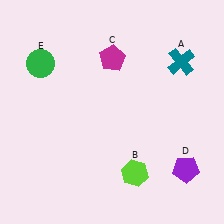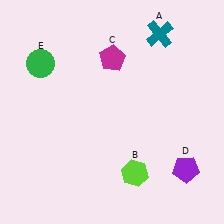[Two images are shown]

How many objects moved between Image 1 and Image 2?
1 object moved between the two images.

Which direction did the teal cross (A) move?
The teal cross (A) moved up.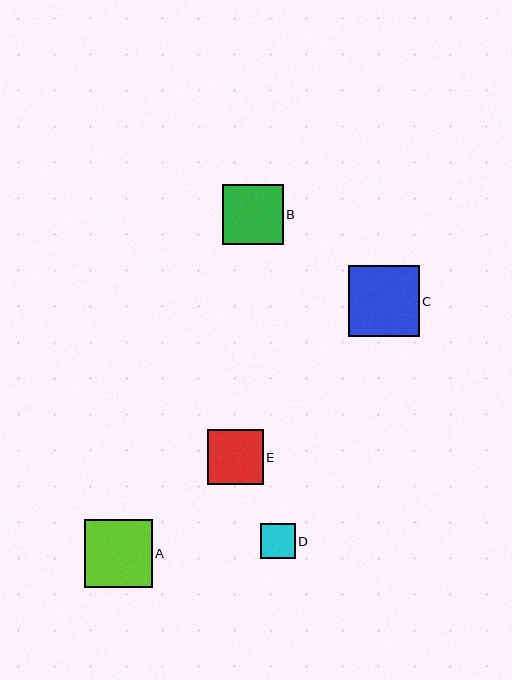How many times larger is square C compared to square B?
Square C is approximately 1.2 times the size of square B.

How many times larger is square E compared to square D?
Square E is approximately 1.6 times the size of square D.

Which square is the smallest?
Square D is the smallest with a size of approximately 35 pixels.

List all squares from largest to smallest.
From largest to smallest: C, A, B, E, D.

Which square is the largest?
Square C is the largest with a size of approximately 71 pixels.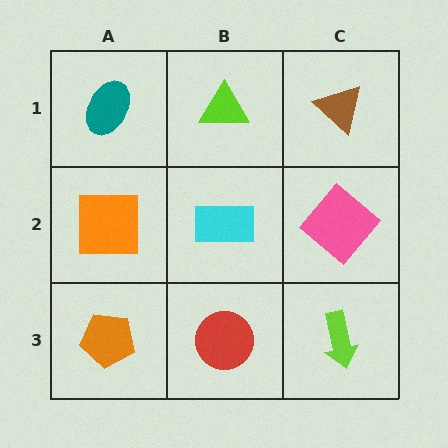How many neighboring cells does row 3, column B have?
3.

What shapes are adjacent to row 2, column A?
A teal ellipse (row 1, column A), an orange pentagon (row 3, column A), a cyan rectangle (row 2, column B).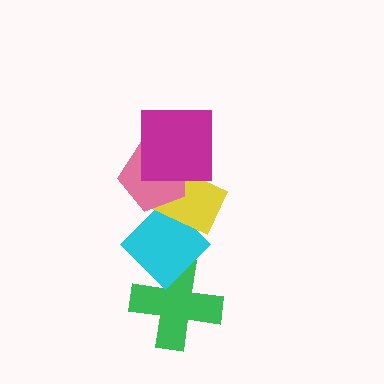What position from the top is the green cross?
The green cross is 5th from the top.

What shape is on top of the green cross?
The cyan diamond is on top of the green cross.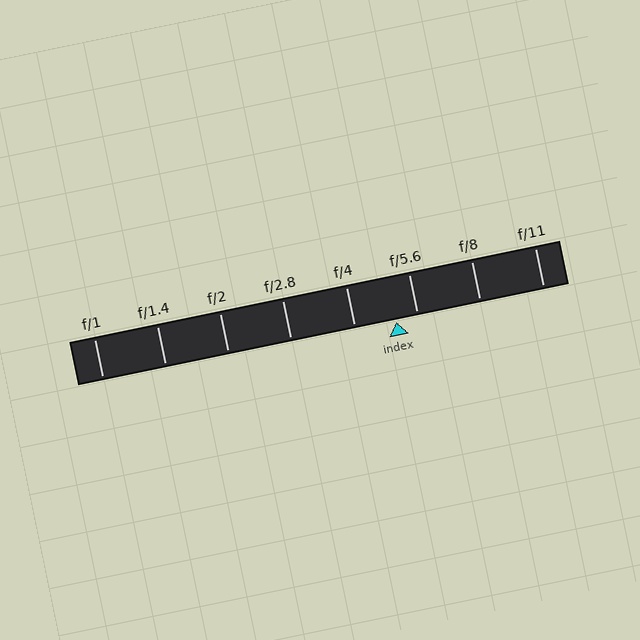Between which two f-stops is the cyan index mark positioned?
The index mark is between f/4 and f/5.6.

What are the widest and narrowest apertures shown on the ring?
The widest aperture shown is f/1 and the narrowest is f/11.